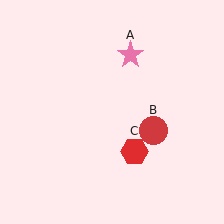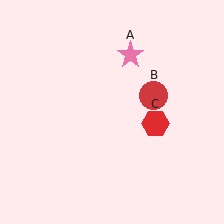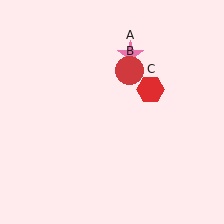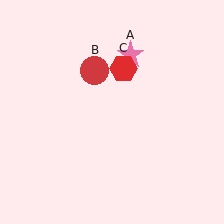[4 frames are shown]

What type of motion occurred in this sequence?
The red circle (object B), red hexagon (object C) rotated counterclockwise around the center of the scene.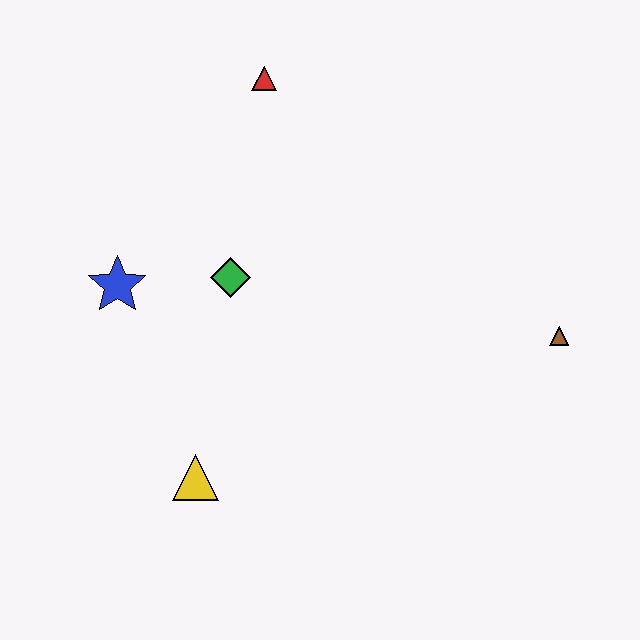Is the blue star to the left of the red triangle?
Yes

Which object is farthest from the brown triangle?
The blue star is farthest from the brown triangle.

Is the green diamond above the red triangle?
No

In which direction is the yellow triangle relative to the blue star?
The yellow triangle is below the blue star.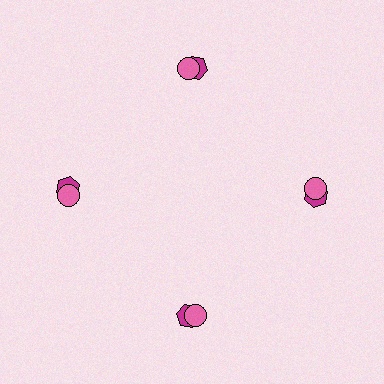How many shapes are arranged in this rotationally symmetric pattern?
There are 8 shapes, arranged in 4 groups of 2.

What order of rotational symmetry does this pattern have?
This pattern has 4-fold rotational symmetry.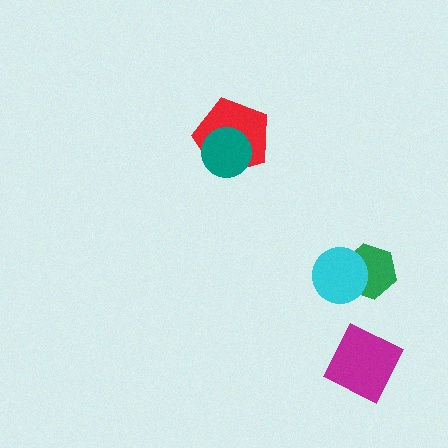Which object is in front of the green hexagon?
The cyan circle is in front of the green hexagon.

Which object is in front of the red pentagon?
The teal circle is in front of the red pentagon.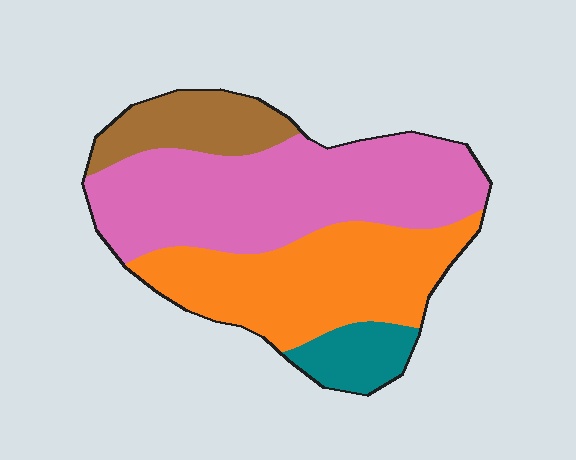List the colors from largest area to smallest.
From largest to smallest: pink, orange, brown, teal.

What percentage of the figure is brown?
Brown takes up about one eighth (1/8) of the figure.